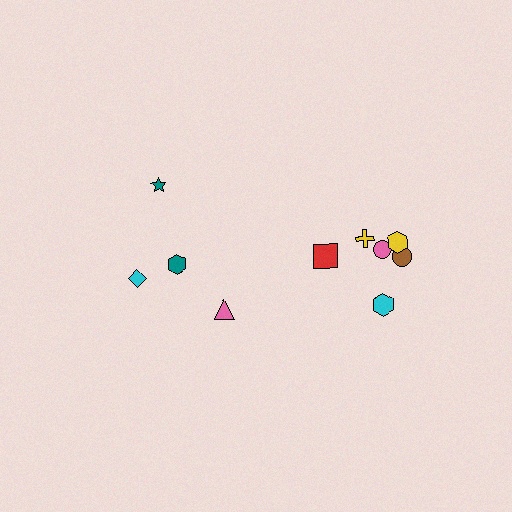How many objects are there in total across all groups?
There are 10 objects.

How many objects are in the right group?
There are 6 objects.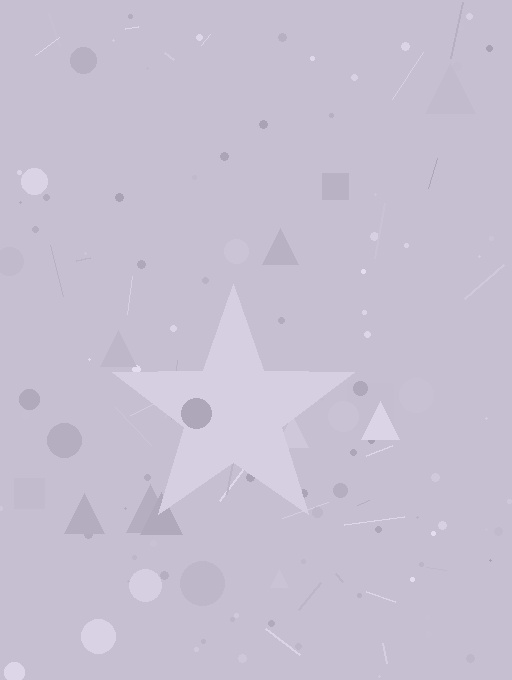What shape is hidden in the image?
A star is hidden in the image.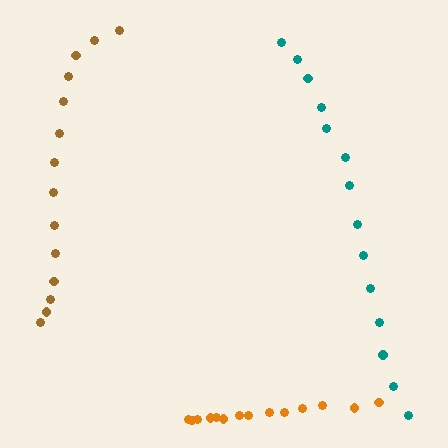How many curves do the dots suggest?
There are 3 distinct paths.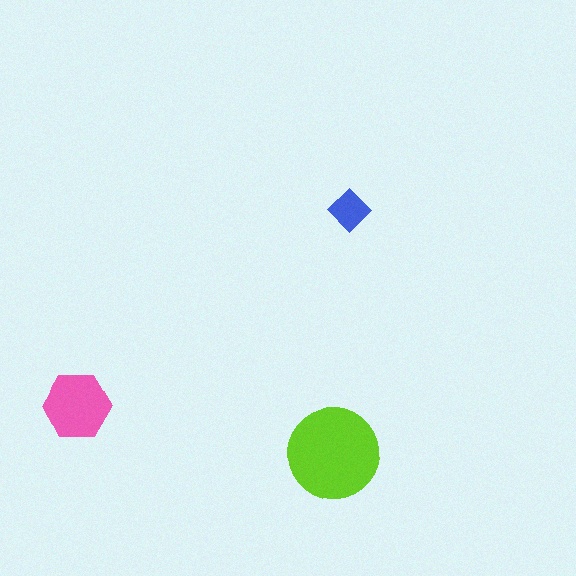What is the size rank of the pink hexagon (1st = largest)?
2nd.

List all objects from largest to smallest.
The lime circle, the pink hexagon, the blue diamond.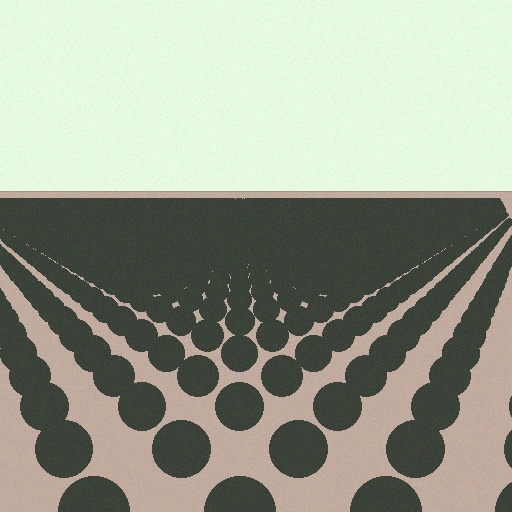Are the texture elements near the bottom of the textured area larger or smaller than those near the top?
Larger. Near the bottom, elements are closer to the viewer and appear at a bigger on-screen size.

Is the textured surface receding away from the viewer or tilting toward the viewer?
The surface is receding away from the viewer. Texture elements get smaller and denser toward the top.